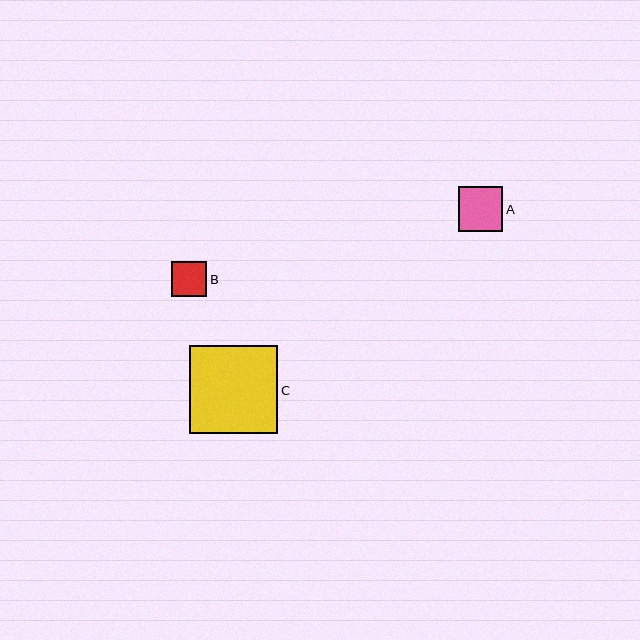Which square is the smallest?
Square B is the smallest with a size of approximately 35 pixels.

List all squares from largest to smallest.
From largest to smallest: C, A, B.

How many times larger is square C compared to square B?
Square C is approximately 2.5 times the size of square B.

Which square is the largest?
Square C is the largest with a size of approximately 88 pixels.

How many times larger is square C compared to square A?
Square C is approximately 2.0 times the size of square A.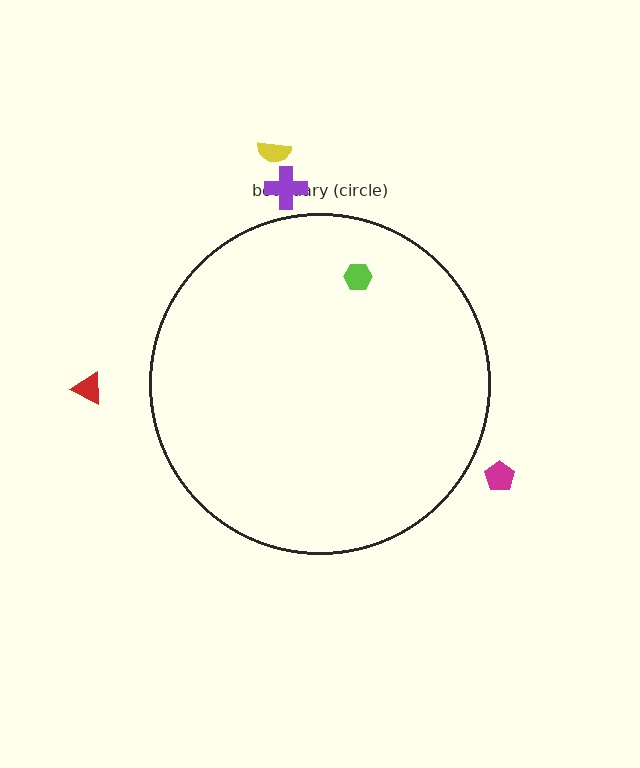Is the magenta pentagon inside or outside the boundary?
Outside.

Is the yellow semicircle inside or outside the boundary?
Outside.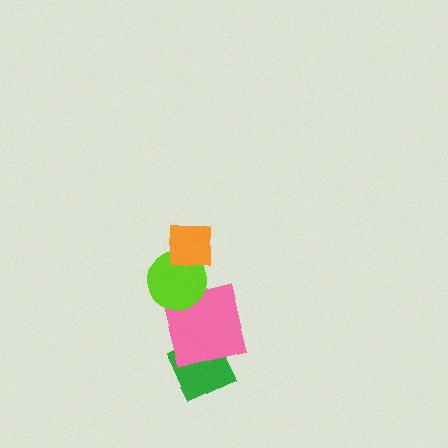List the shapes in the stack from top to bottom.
From top to bottom: the orange square, the lime circle, the pink square, the green diamond.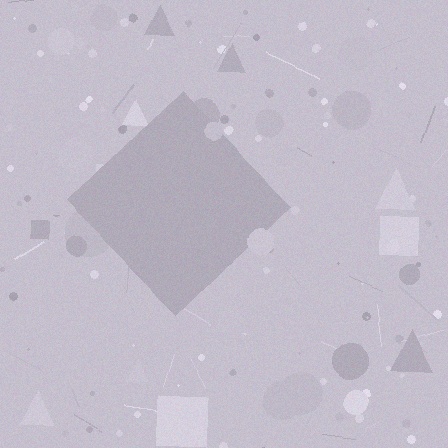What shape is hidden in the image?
A diamond is hidden in the image.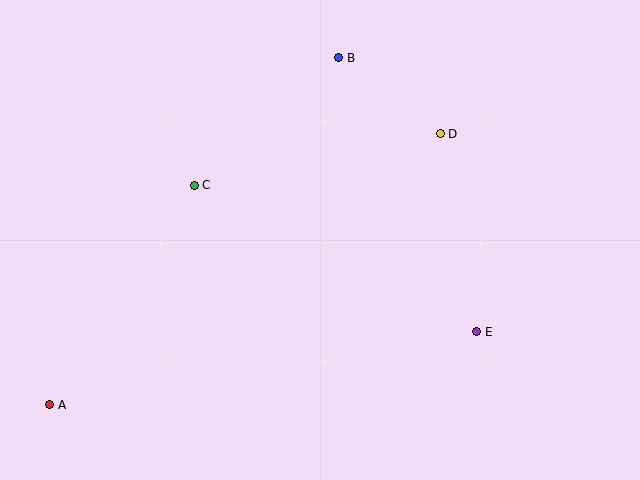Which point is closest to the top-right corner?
Point D is closest to the top-right corner.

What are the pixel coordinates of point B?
Point B is at (339, 58).